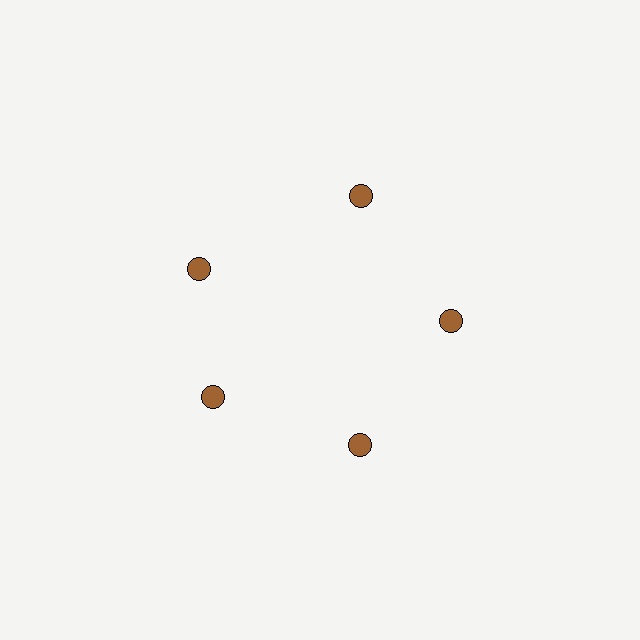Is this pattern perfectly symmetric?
No. The 5 brown circles are arranged in a ring, but one element near the 10 o'clock position is rotated out of alignment along the ring, breaking the 5-fold rotational symmetry.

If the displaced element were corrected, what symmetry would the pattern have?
It would have 5-fold rotational symmetry — the pattern would map onto itself every 72 degrees.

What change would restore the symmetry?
The symmetry would be restored by rotating it back into even spacing with its neighbors so that all 5 circles sit at equal angles and equal distance from the center.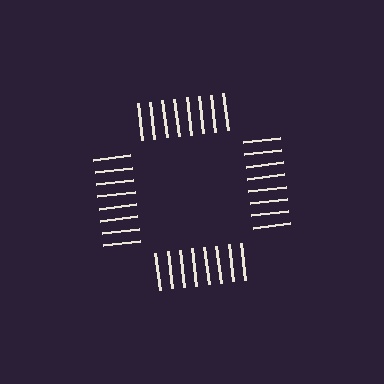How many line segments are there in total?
32 — 8 along each of the 4 edges.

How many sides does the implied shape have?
4 sides — the line-ends trace a square.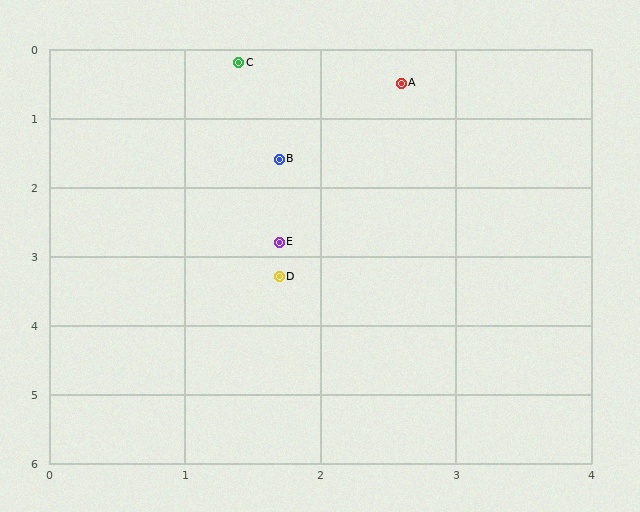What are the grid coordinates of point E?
Point E is at approximately (1.7, 2.8).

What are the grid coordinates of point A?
Point A is at approximately (2.6, 0.5).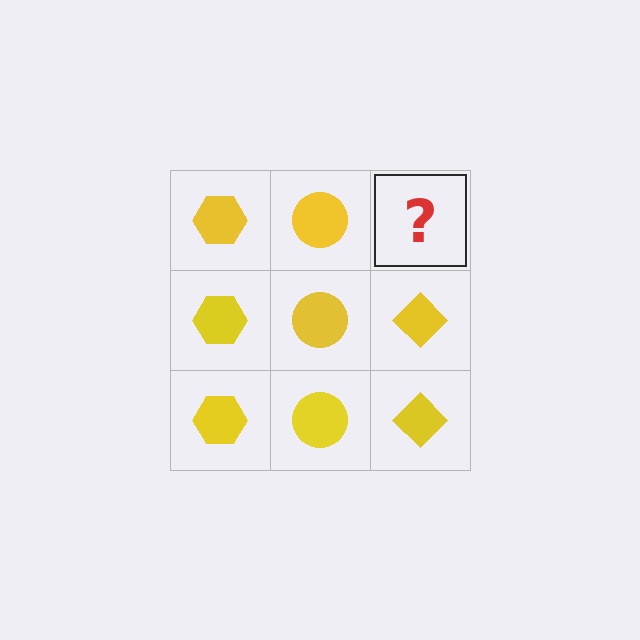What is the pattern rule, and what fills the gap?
The rule is that each column has a consistent shape. The gap should be filled with a yellow diamond.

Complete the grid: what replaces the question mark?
The question mark should be replaced with a yellow diamond.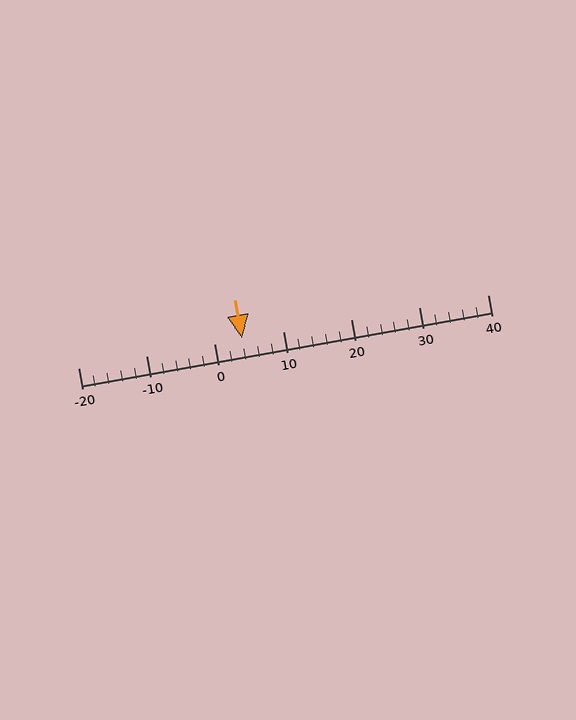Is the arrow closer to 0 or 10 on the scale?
The arrow is closer to 0.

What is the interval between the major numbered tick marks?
The major tick marks are spaced 10 units apart.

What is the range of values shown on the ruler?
The ruler shows values from -20 to 40.